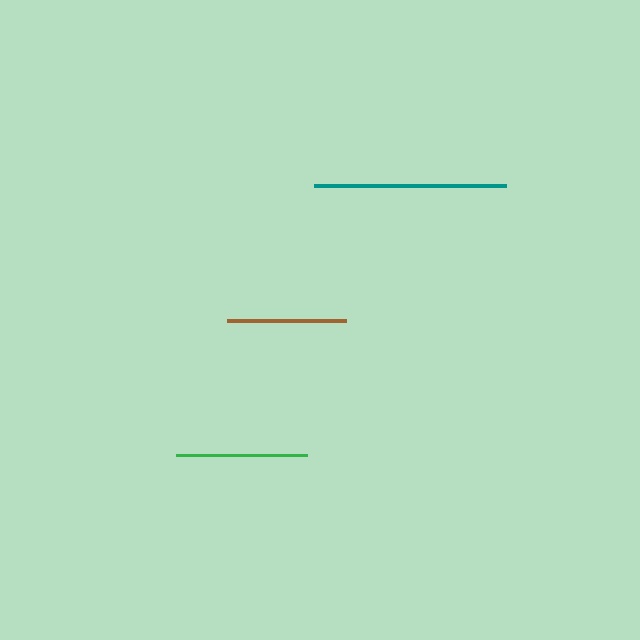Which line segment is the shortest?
The brown line is the shortest at approximately 119 pixels.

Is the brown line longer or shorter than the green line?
The green line is longer than the brown line.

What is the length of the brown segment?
The brown segment is approximately 119 pixels long.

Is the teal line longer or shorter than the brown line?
The teal line is longer than the brown line.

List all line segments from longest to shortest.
From longest to shortest: teal, green, brown.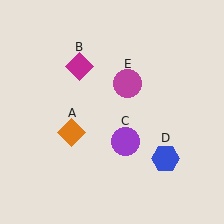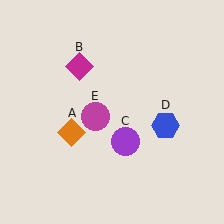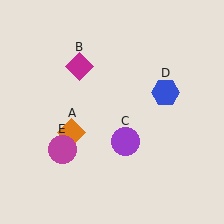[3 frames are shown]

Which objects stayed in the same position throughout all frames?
Orange diamond (object A) and magenta diamond (object B) and purple circle (object C) remained stationary.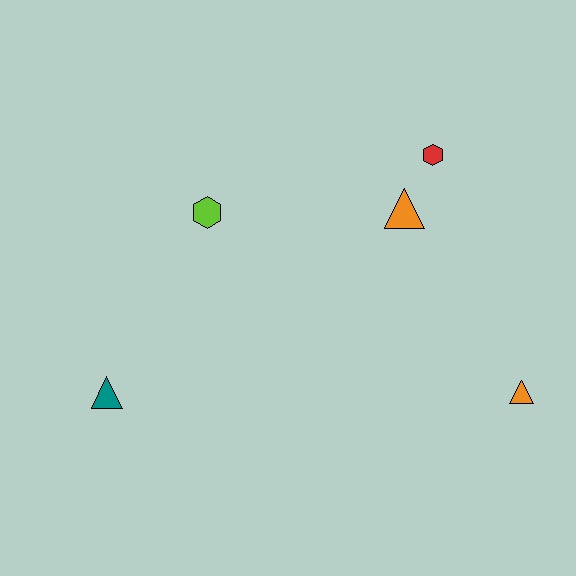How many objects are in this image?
There are 5 objects.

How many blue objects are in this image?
There are no blue objects.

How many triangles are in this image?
There are 3 triangles.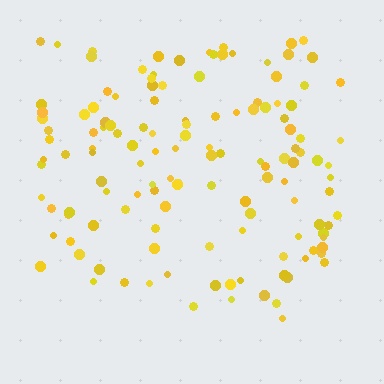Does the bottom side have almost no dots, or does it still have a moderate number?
Still a moderate number, just noticeably fewer than the top.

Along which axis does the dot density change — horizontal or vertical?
Vertical.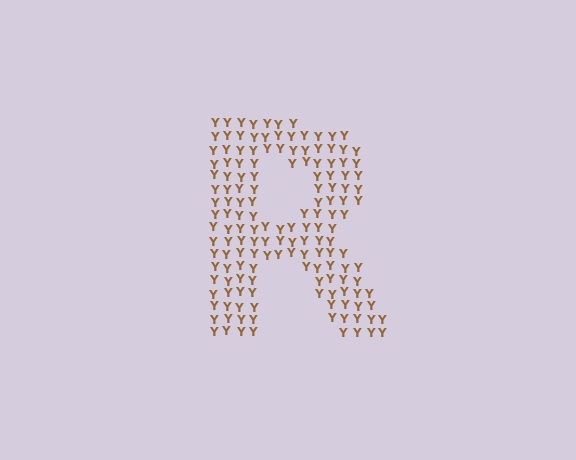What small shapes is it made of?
It is made of small letter Y's.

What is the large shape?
The large shape is the letter R.